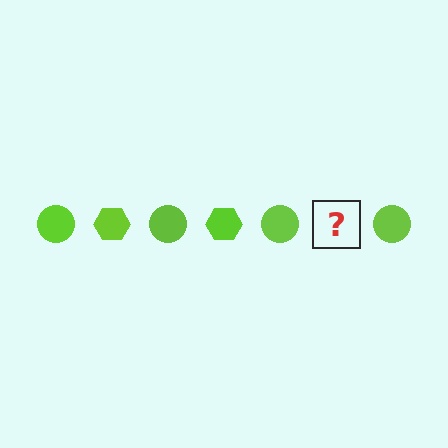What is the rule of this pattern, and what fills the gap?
The rule is that the pattern cycles through circle, hexagon shapes in lime. The gap should be filled with a lime hexagon.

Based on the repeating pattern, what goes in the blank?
The blank should be a lime hexagon.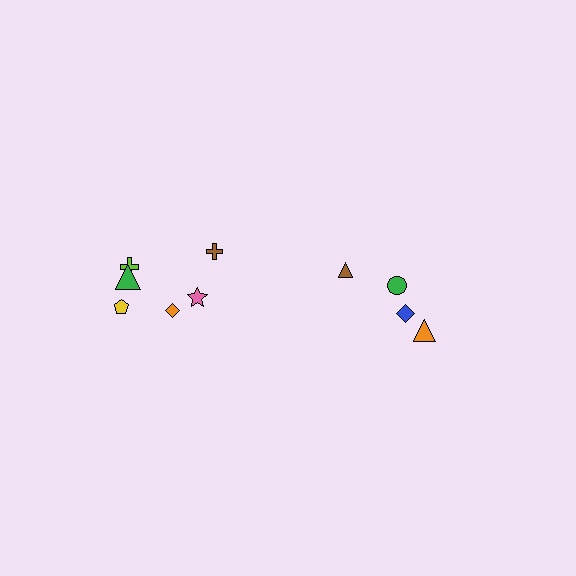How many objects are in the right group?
There are 4 objects.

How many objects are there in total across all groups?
There are 10 objects.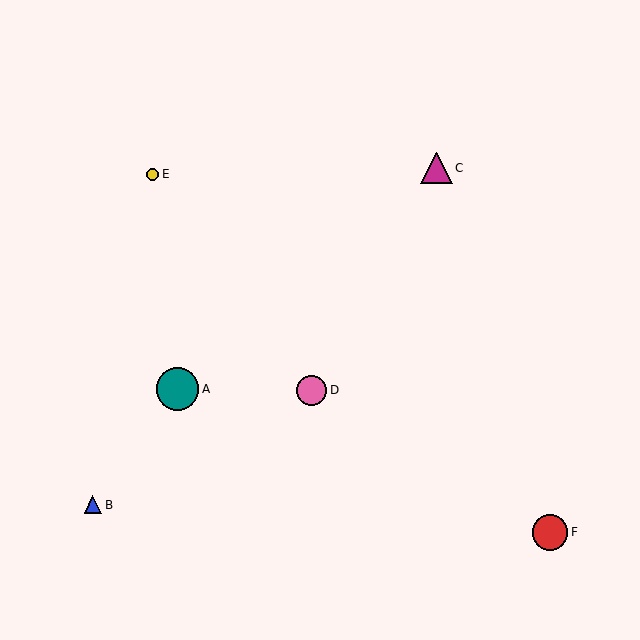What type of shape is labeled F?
Shape F is a red circle.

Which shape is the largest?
The teal circle (labeled A) is the largest.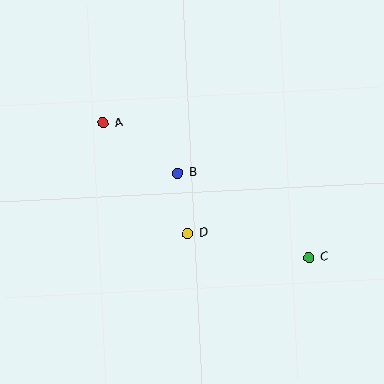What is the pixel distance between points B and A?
The distance between B and A is 90 pixels.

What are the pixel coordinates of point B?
Point B is at (178, 173).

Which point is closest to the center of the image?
Point B at (178, 173) is closest to the center.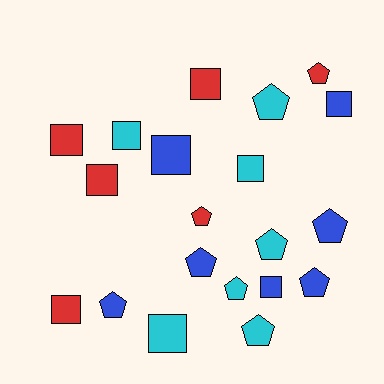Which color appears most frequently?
Blue, with 7 objects.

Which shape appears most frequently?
Pentagon, with 10 objects.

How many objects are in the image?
There are 20 objects.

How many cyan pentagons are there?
There are 4 cyan pentagons.